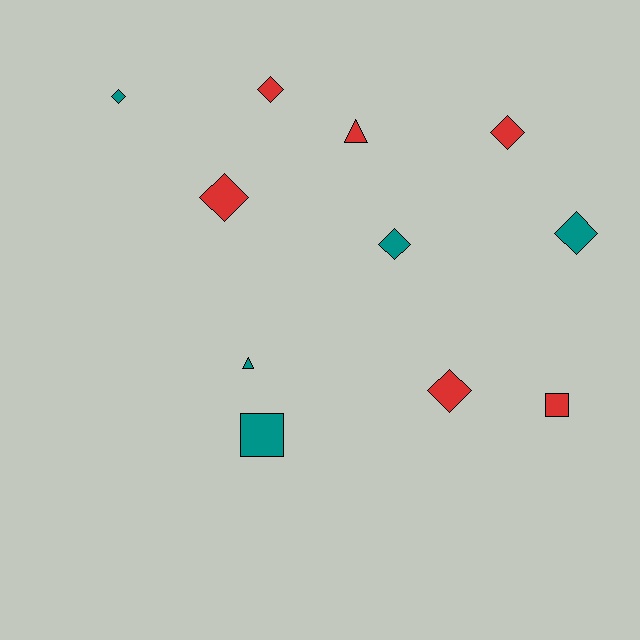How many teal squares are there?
There is 1 teal square.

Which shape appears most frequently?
Diamond, with 7 objects.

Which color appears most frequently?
Red, with 6 objects.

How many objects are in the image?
There are 11 objects.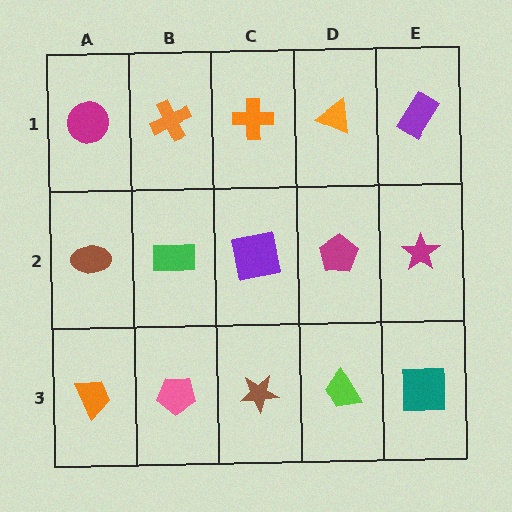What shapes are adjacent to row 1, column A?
A brown ellipse (row 2, column A), an orange cross (row 1, column B).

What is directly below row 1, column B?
A green rectangle.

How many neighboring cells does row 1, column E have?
2.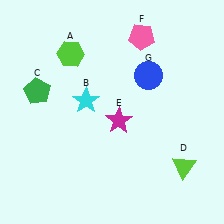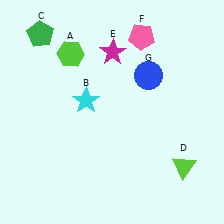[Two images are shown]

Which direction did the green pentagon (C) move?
The green pentagon (C) moved up.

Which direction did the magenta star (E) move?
The magenta star (E) moved up.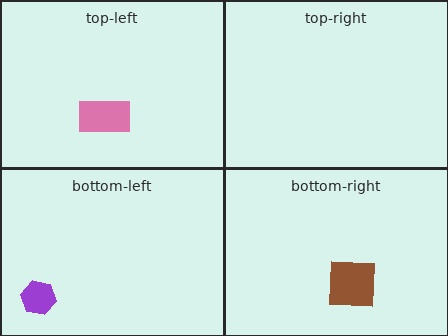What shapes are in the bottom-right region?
The brown square.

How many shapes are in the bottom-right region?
1.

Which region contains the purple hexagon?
The bottom-left region.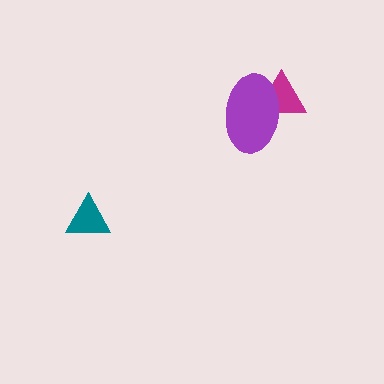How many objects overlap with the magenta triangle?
1 object overlaps with the magenta triangle.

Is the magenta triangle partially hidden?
Yes, it is partially covered by another shape.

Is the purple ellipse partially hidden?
No, no other shape covers it.